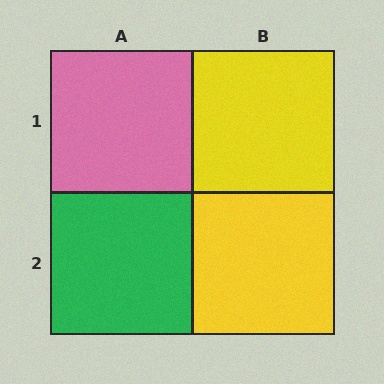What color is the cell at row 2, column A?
Green.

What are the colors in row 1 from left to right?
Pink, yellow.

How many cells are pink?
1 cell is pink.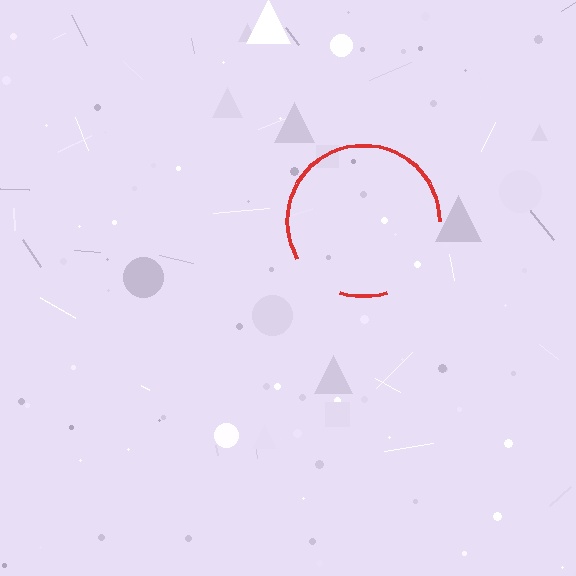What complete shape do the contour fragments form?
The contour fragments form a circle.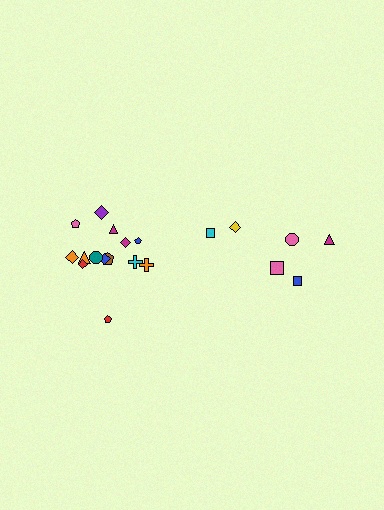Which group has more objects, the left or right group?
The left group.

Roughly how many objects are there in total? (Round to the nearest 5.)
Roughly 20 objects in total.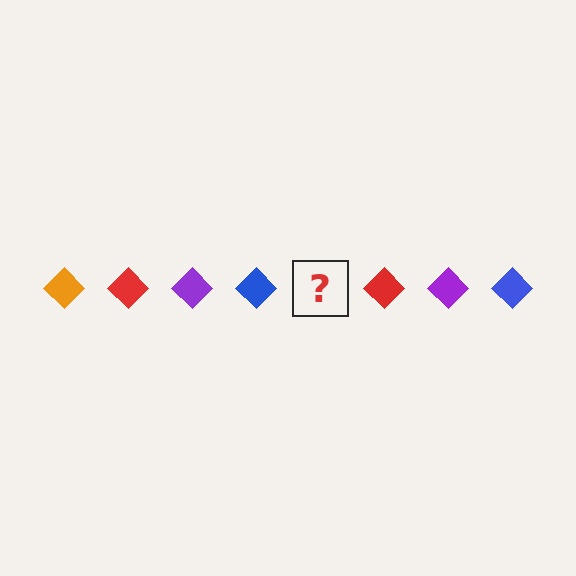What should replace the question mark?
The question mark should be replaced with an orange diamond.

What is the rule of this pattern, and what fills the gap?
The rule is that the pattern cycles through orange, red, purple, blue diamonds. The gap should be filled with an orange diamond.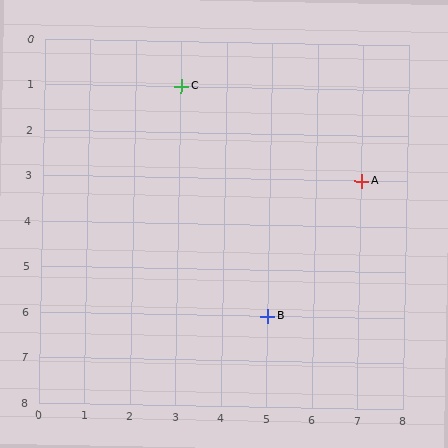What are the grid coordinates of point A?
Point A is at grid coordinates (7, 3).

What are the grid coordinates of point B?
Point B is at grid coordinates (5, 6).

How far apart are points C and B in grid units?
Points C and B are 2 columns and 5 rows apart (about 5.4 grid units diagonally).